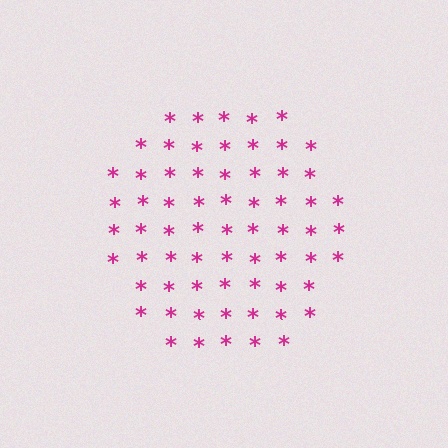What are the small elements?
The small elements are asterisks.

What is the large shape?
The large shape is a hexagon.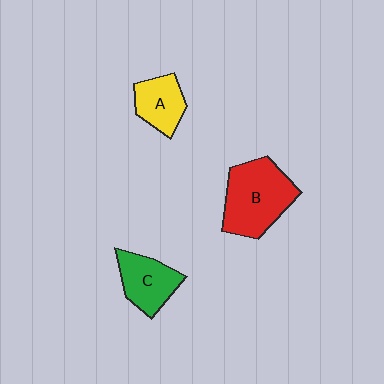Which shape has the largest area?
Shape B (red).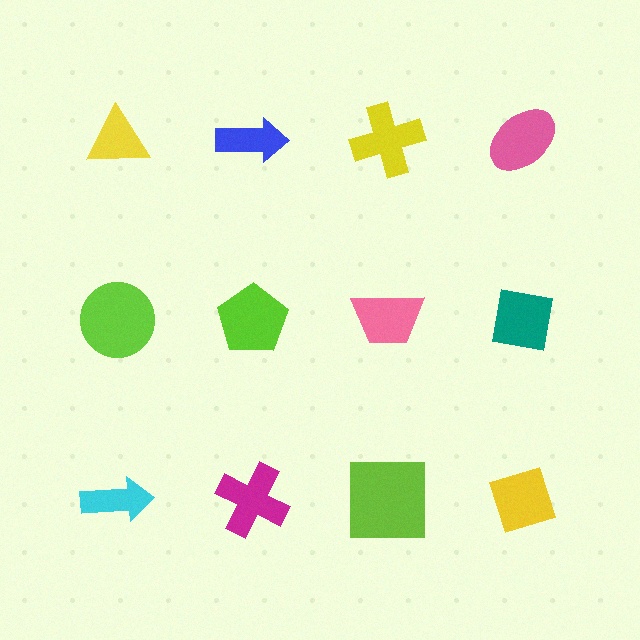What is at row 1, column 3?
A yellow cross.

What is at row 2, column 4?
A teal square.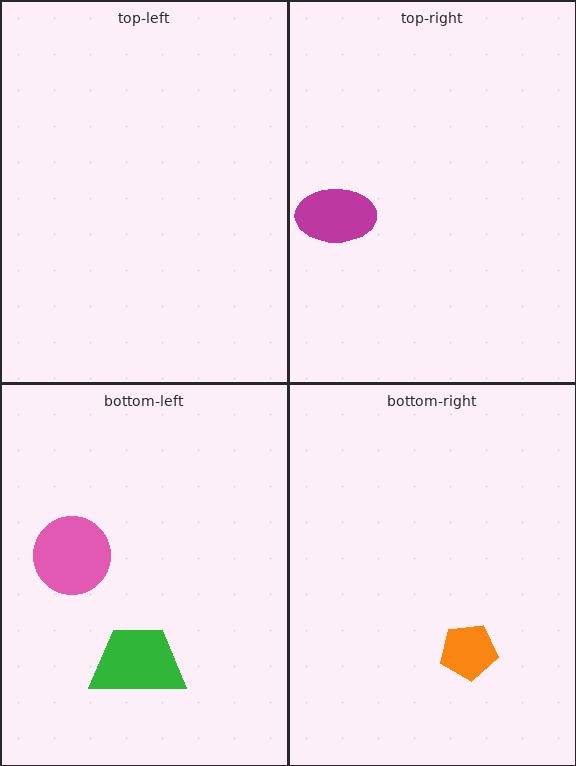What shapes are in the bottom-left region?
The pink circle, the green trapezoid.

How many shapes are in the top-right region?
1.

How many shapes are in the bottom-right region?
1.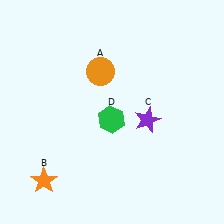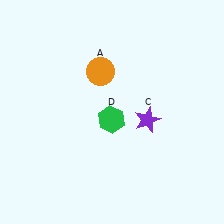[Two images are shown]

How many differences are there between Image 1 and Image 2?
There is 1 difference between the two images.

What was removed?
The orange star (B) was removed in Image 2.